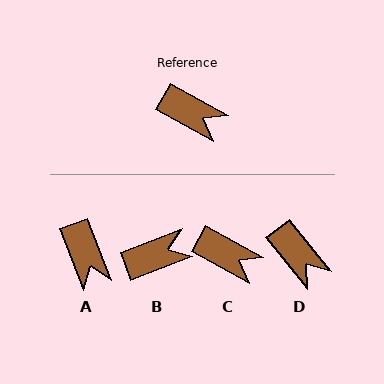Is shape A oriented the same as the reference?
No, it is off by about 40 degrees.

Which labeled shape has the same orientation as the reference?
C.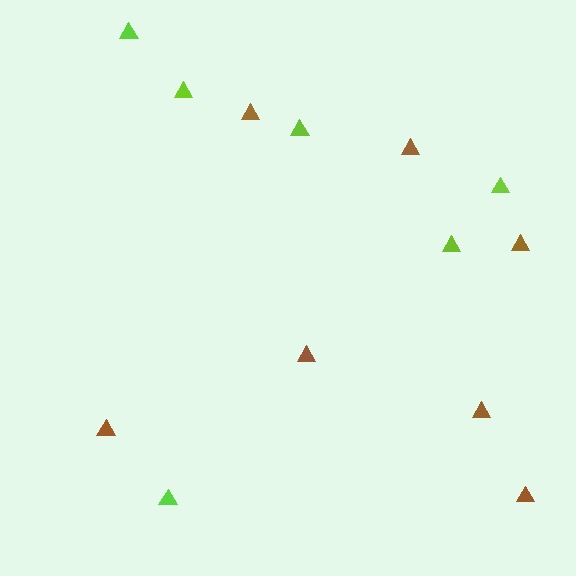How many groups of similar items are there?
There are 2 groups: one group of brown triangles (7) and one group of lime triangles (6).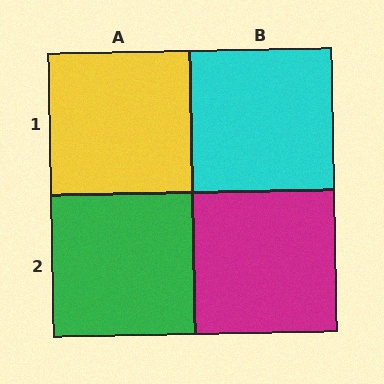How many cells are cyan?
1 cell is cyan.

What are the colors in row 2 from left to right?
Green, magenta.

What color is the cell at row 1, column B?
Cyan.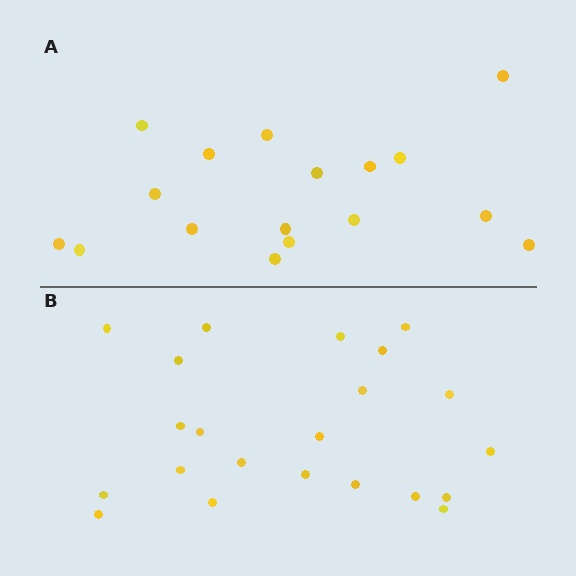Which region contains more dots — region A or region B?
Region B (the bottom region) has more dots.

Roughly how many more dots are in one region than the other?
Region B has about 5 more dots than region A.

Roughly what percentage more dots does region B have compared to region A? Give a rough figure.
About 30% more.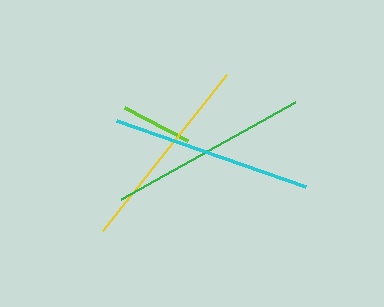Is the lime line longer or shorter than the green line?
The green line is longer than the lime line.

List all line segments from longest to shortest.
From longest to shortest: cyan, green, yellow, lime.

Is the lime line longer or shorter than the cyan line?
The cyan line is longer than the lime line.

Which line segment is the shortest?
The lime line is the shortest at approximately 71 pixels.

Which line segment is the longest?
The cyan line is the longest at approximately 200 pixels.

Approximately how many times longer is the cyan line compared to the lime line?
The cyan line is approximately 2.8 times the length of the lime line.